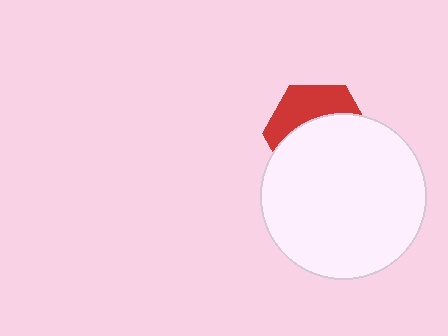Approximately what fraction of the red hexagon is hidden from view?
Roughly 62% of the red hexagon is hidden behind the white circle.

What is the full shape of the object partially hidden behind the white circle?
The partially hidden object is a red hexagon.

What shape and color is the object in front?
The object in front is a white circle.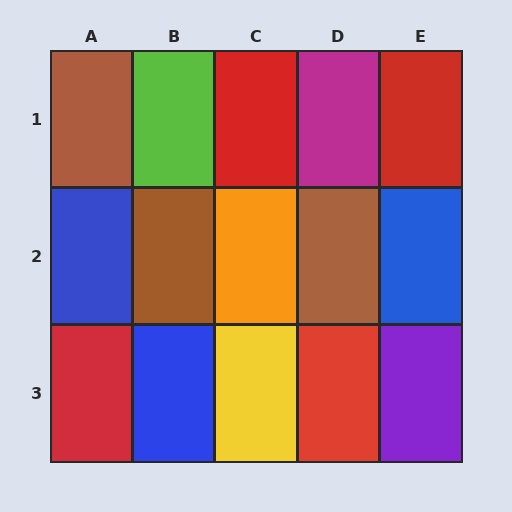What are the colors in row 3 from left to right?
Red, blue, yellow, red, purple.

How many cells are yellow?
1 cell is yellow.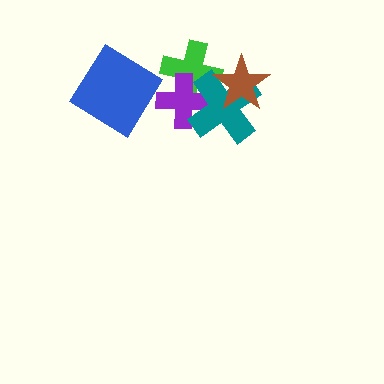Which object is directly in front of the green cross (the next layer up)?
The purple cross is directly in front of the green cross.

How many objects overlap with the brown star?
2 objects overlap with the brown star.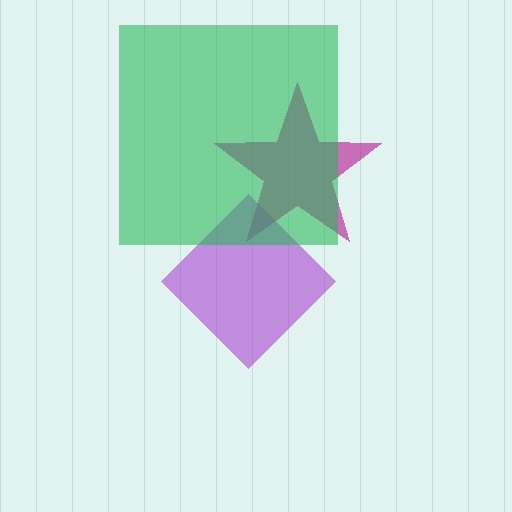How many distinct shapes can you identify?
There are 3 distinct shapes: a magenta star, a purple diamond, a green square.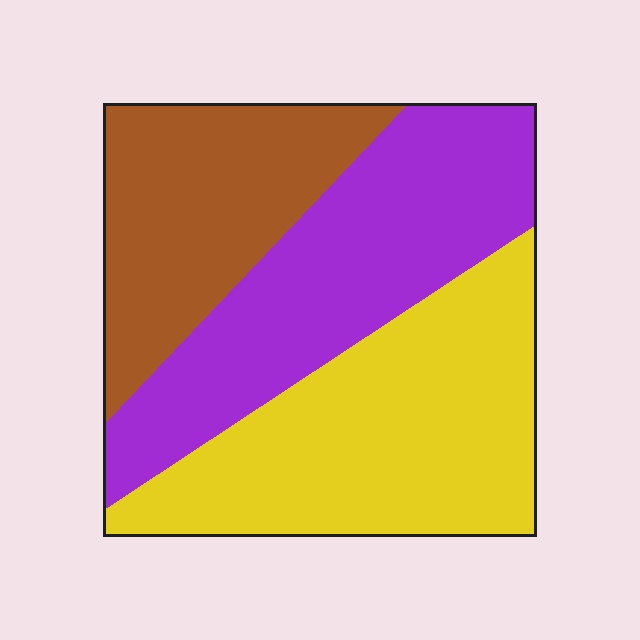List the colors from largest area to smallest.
From largest to smallest: yellow, purple, brown.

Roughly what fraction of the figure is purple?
Purple takes up between a third and a half of the figure.